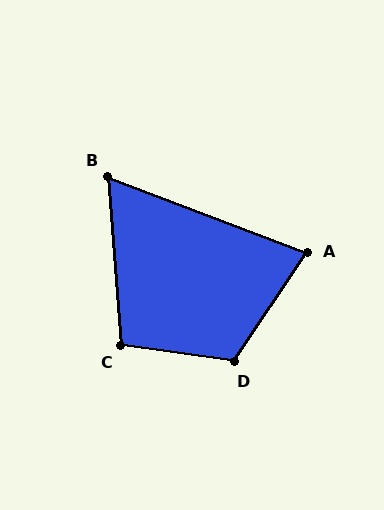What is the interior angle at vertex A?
Approximately 77 degrees (acute).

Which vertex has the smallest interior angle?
B, at approximately 65 degrees.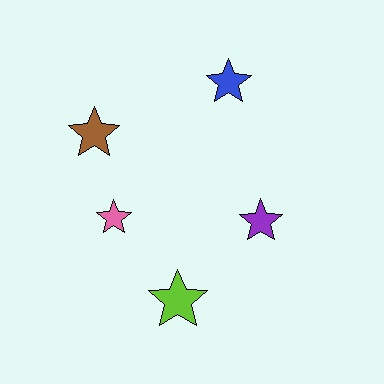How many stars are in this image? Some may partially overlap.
There are 5 stars.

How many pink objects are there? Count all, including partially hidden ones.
There is 1 pink object.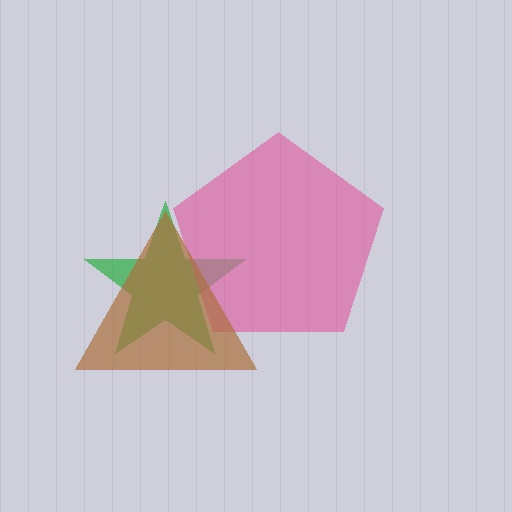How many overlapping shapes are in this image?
There are 3 overlapping shapes in the image.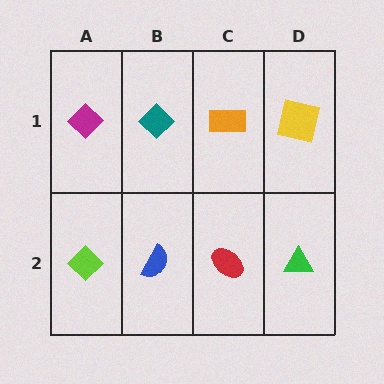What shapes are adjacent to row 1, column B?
A blue semicircle (row 2, column B), a magenta diamond (row 1, column A), an orange rectangle (row 1, column C).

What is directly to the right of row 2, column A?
A blue semicircle.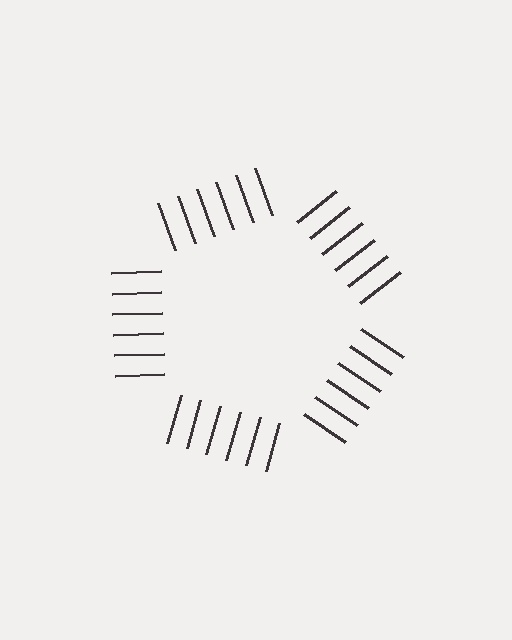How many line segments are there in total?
30 — 6 along each of the 5 edges.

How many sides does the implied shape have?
5 sides — the line-ends trace a pentagon.